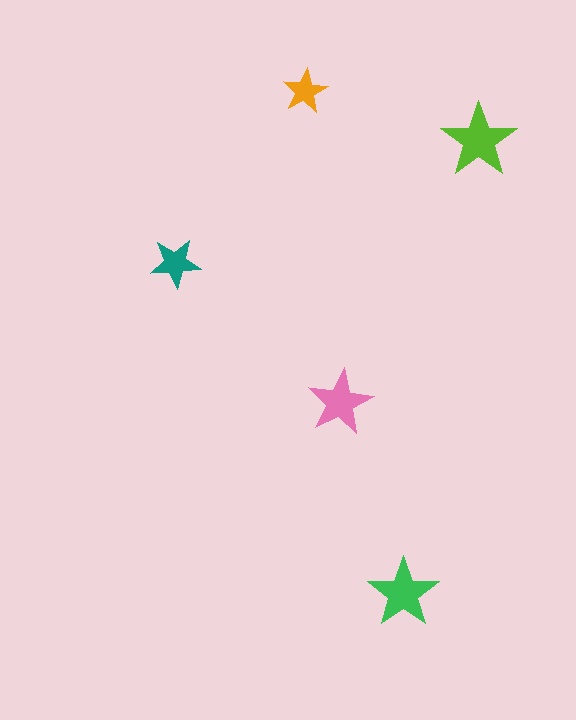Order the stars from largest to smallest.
the lime one, the green one, the pink one, the teal one, the orange one.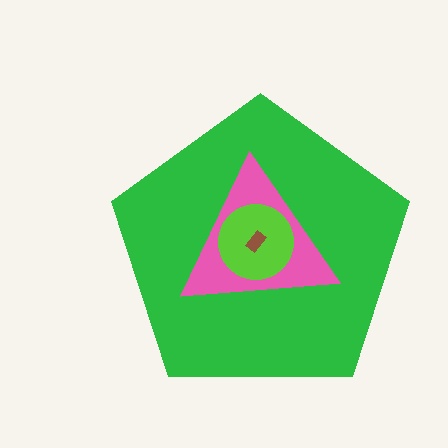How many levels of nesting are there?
4.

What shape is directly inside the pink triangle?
The lime circle.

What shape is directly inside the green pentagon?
The pink triangle.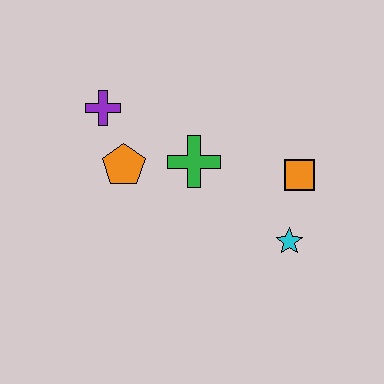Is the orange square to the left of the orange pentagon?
No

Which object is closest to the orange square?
The cyan star is closest to the orange square.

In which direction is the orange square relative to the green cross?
The orange square is to the right of the green cross.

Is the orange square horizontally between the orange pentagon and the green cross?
No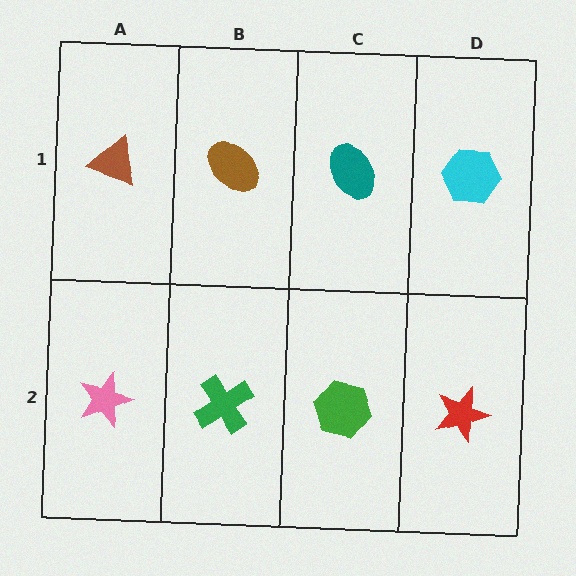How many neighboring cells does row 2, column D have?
2.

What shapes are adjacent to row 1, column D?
A red star (row 2, column D), a teal ellipse (row 1, column C).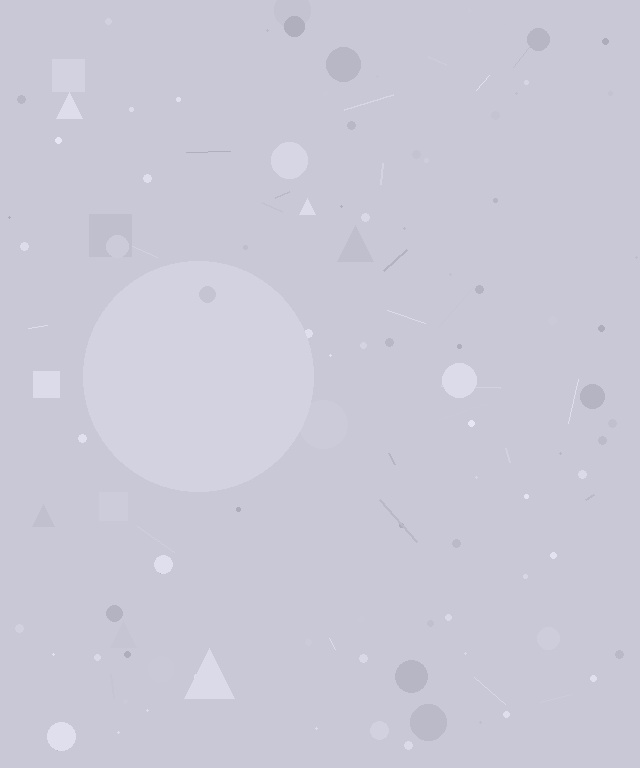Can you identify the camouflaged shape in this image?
The camouflaged shape is a circle.